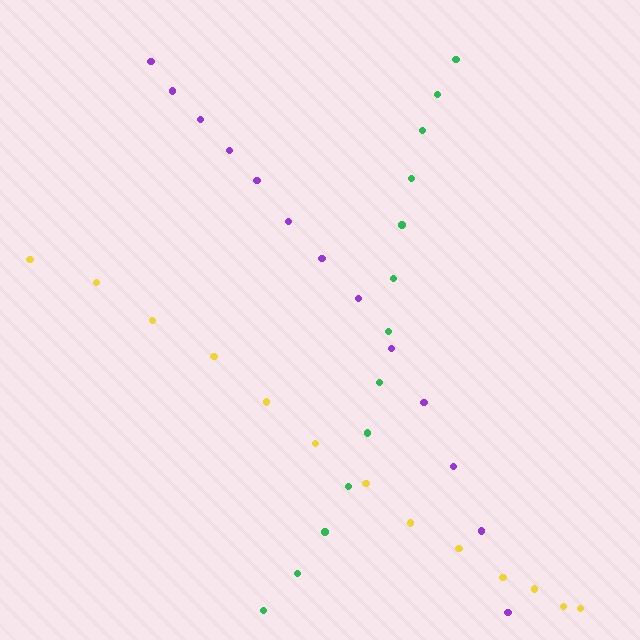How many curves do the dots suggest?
There are 3 distinct paths.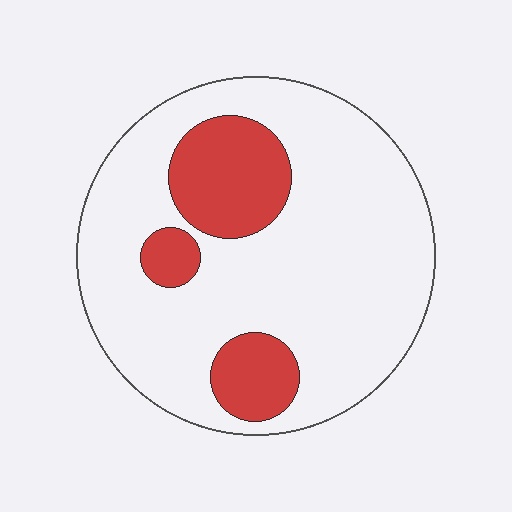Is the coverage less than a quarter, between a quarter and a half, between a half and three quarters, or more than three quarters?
Less than a quarter.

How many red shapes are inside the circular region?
3.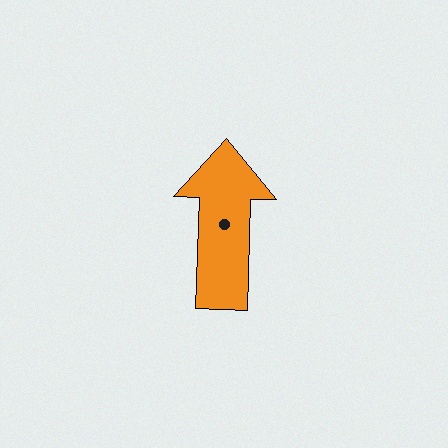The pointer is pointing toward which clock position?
Roughly 12 o'clock.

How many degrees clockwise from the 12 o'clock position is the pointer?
Approximately 2 degrees.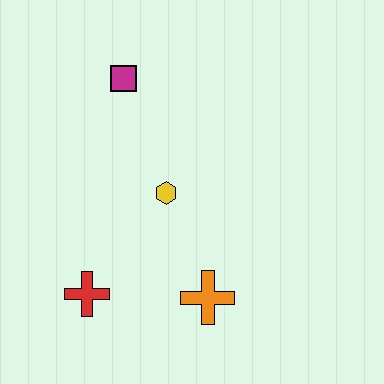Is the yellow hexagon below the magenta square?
Yes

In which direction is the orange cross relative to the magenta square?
The orange cross is below the magenta square.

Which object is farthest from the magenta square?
The orange cross is farthest from the magenta square.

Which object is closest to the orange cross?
The yellow hexagon is closest to the orange cross.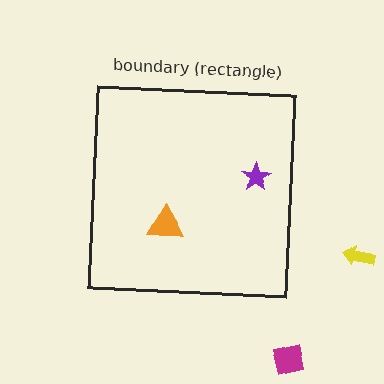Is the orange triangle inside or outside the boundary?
Inside.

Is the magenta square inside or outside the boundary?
Outside.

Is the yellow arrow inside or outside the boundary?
Outside.